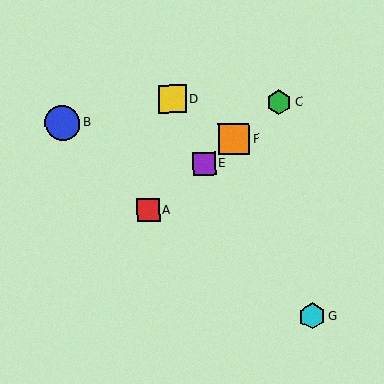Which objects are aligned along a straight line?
Objects A, C, E, F are aligned along a straight line.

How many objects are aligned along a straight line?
4 objects (A, C, E, F) are aligned along a straight line.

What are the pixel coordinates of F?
Object F is at (234, 139).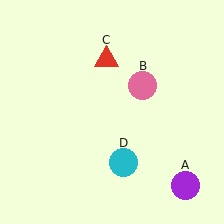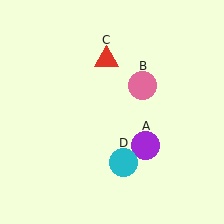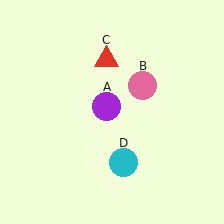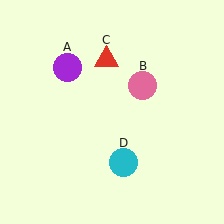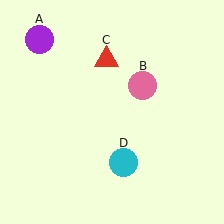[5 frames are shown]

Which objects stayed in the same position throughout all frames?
Pink circle (object B) and red triangle (object C) and cyan circle (object D) remained stationary.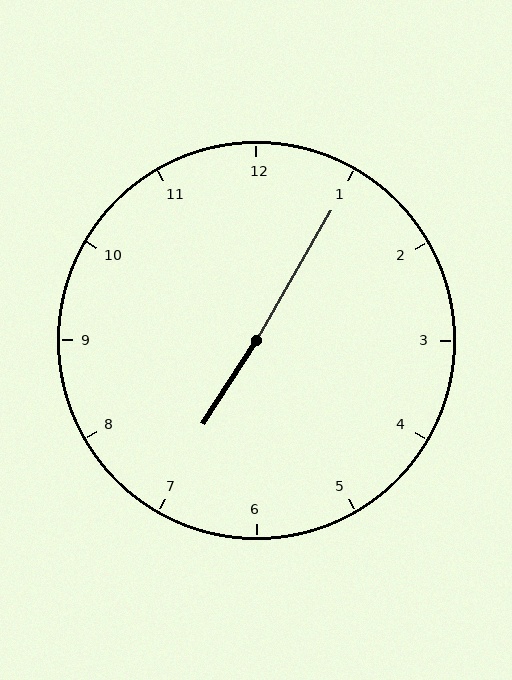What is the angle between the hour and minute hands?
Approximately 178 degrees.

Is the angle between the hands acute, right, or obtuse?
It is obtuse.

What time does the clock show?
7:05.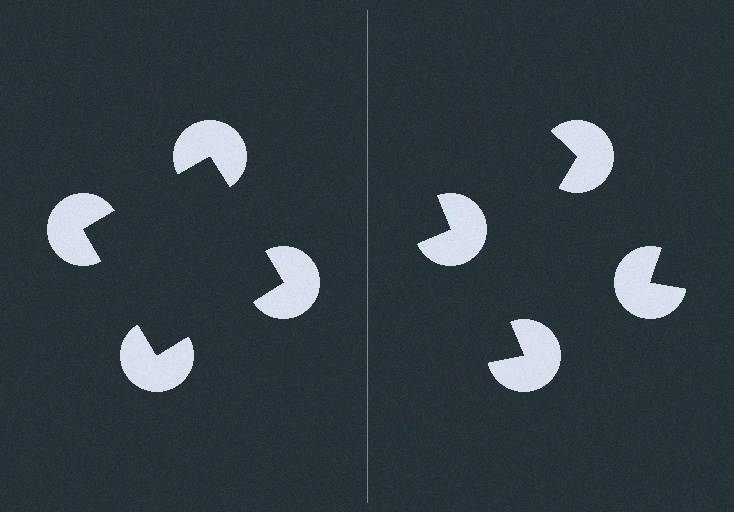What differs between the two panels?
The pac-man discs are positioned identically on both sides; only the wedge orientations differ. On the left they align to a square; on the right they are misaligned.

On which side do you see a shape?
An illusory square appears on the left side. On the right side the wedge cuts are rotated, so no coherent shape forms.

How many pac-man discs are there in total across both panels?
8 — 4 on each side.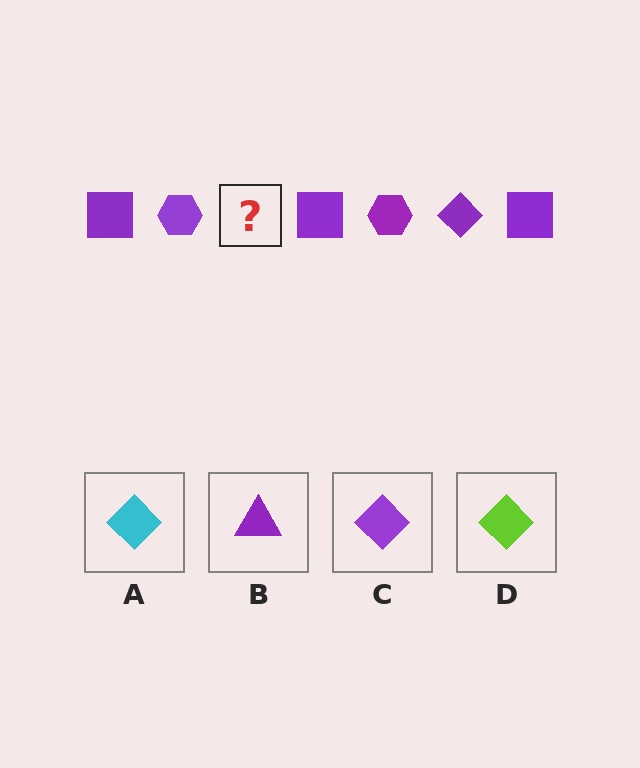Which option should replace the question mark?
Option C.